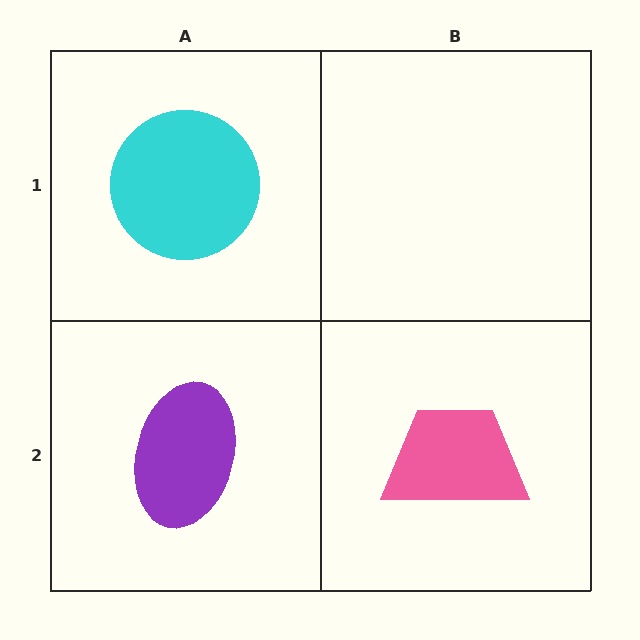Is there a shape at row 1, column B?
No, that cell is empty.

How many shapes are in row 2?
2 shapes.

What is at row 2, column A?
A purple ellipse.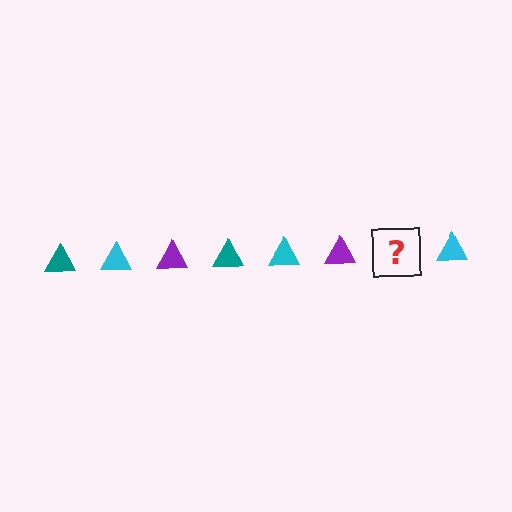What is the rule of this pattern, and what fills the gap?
The rule is that the pattern cycles through teal, cyan, purple triangles. The gap should be filled with a teal triangle.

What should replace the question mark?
The question mark should be replaced with a teal triangle.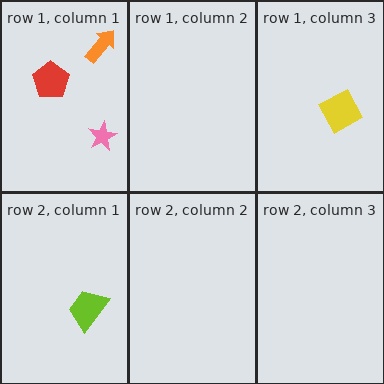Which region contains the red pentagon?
The row 1, column 1 region.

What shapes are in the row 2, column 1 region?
The lime trapezoid.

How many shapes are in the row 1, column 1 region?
3.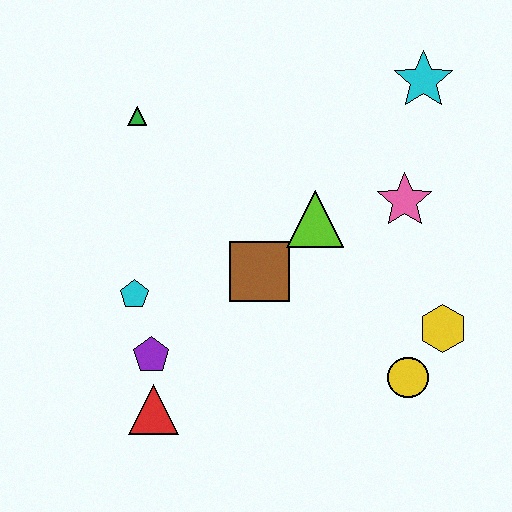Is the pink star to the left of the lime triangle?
No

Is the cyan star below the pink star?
No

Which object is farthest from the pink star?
The red triangle is farthest from the pink star.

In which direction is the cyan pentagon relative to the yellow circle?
The cyan pentagon is to the left of the yellow circle.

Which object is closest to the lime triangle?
The brown square is closest to the lime triangle.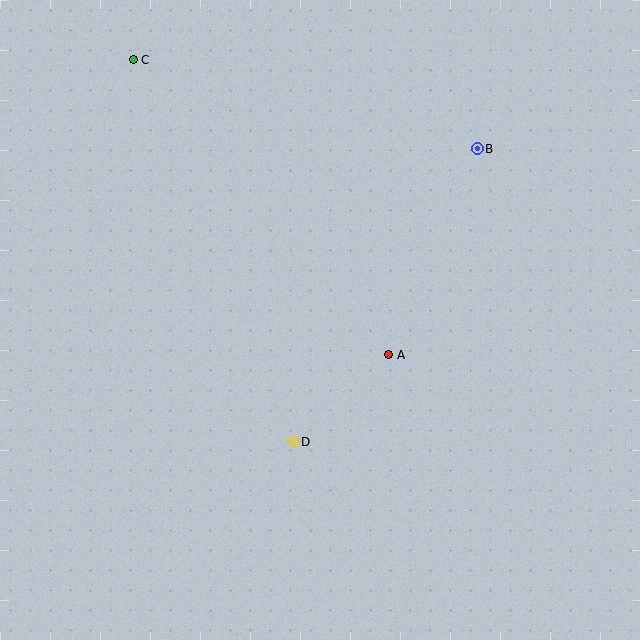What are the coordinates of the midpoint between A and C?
The midpoint between A and C is at (261, 207).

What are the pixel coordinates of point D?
Point D is at (293, 442).